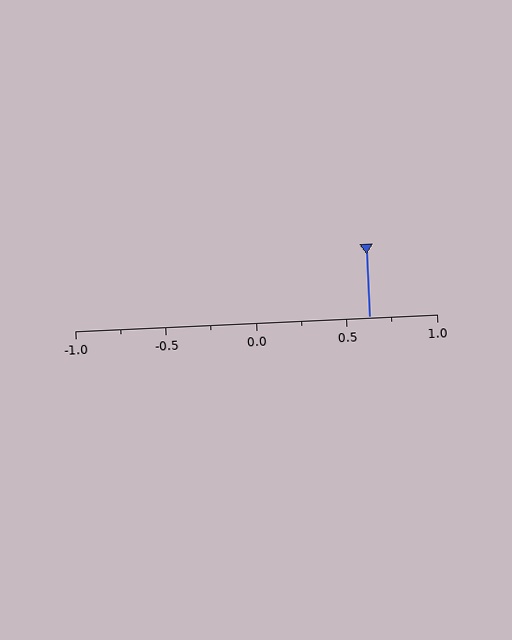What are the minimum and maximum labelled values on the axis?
The axis runs from -1.0 to 1.0.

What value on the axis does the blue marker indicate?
The marker indicates approximately 0.62.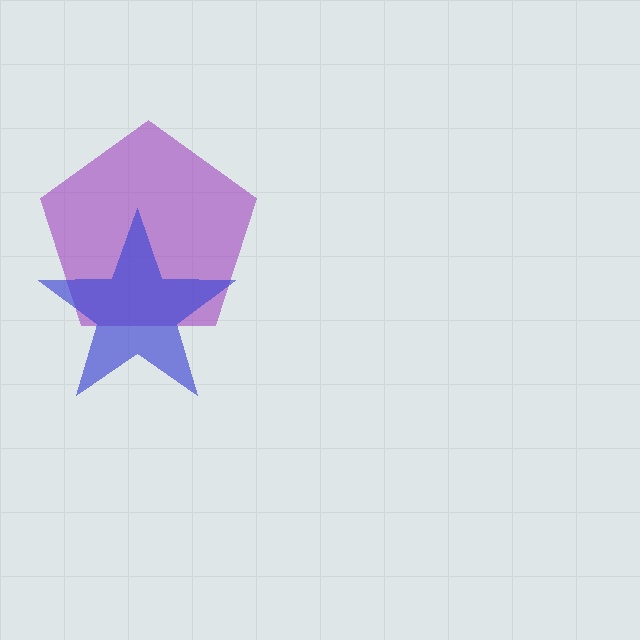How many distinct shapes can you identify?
There are 2 distinct shapes: a purple pentagon, a blue star.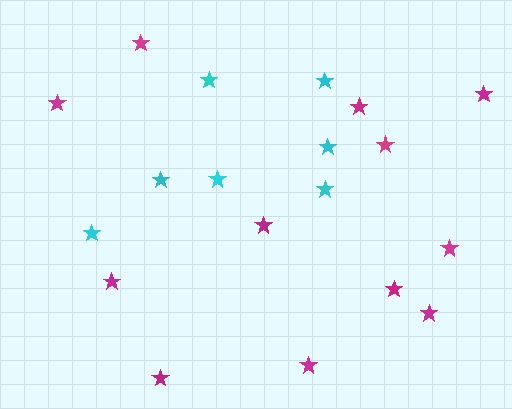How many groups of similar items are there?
There are 2 groups: one group of cyan stars (7) and one group of magenta stars (12).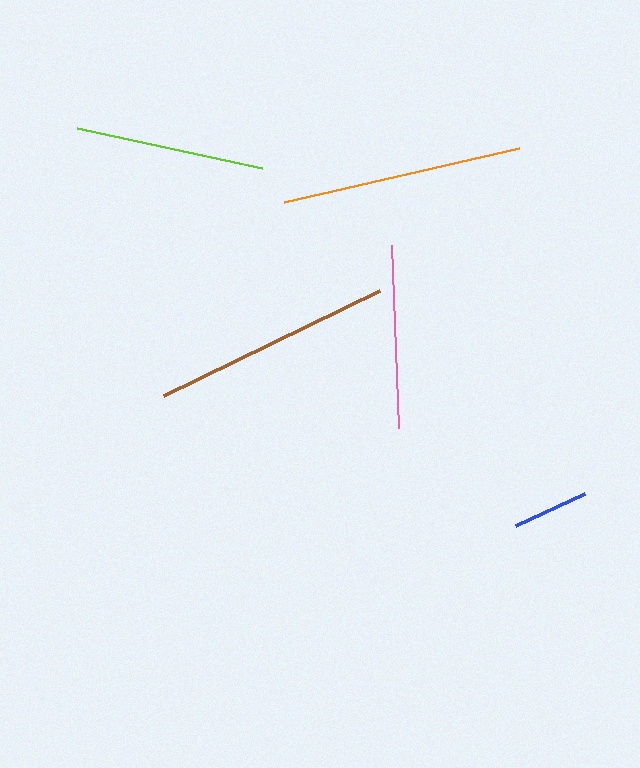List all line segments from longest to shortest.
From longest to shortest: orange, brown, lime, pink, blue.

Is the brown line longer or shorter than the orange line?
The orange line is longer than the brown line.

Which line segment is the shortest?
The blue line is the shortest at approximately 77 pixels.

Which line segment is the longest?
The orange line is the longest at approximately 241 pixels.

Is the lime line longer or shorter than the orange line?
The orange line is longer than the lime line.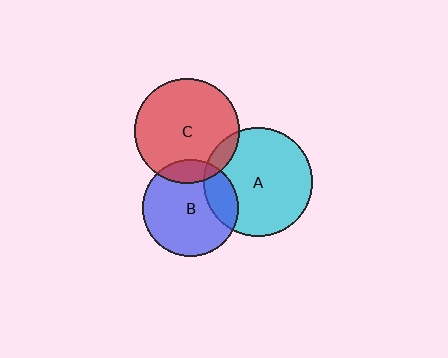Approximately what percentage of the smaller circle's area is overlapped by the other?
Approximately 20%.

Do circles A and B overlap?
Yes.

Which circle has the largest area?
Circle A (cyan).